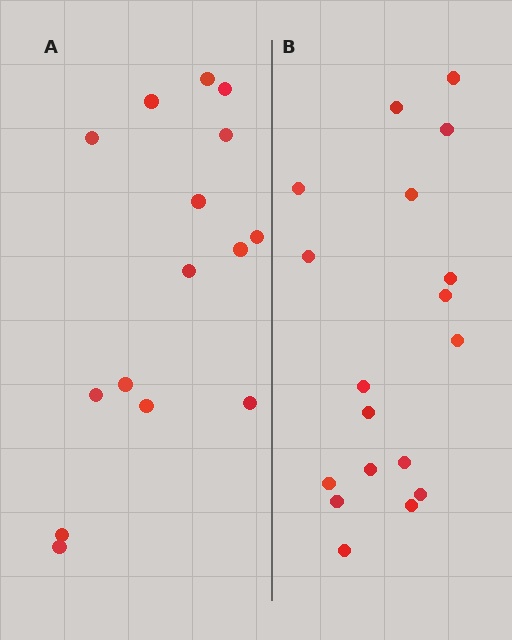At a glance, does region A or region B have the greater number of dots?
Region B (the right region) has more dots.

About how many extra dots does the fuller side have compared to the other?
Region B has just a few more — roughly 2 or 3 more dots than region A.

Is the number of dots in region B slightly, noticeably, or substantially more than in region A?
Region B has only slightly more — the two regions are fairly close. The ratio is roughly 1.2 to 1.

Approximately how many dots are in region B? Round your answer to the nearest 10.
About 20 dots. (The exact count is 18, which rounds to 20.)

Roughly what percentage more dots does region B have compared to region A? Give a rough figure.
About 20% more.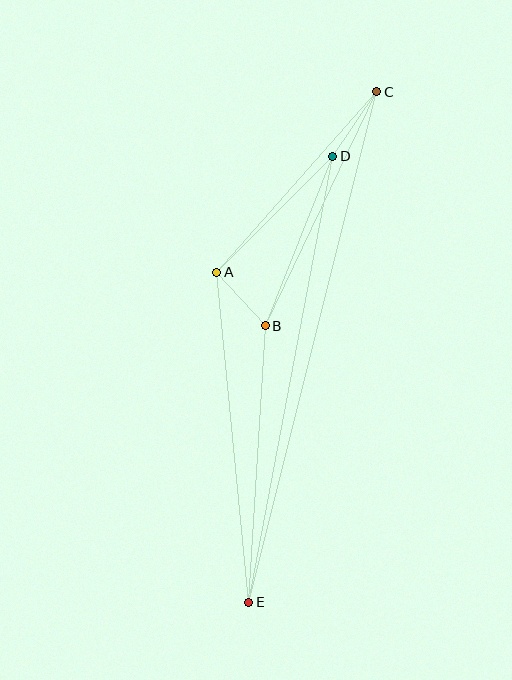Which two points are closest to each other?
Points A and B are closest to each other.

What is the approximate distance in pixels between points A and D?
The distance between A and D is approximately 164 pixels.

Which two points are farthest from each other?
Points C and E are farthest from each other.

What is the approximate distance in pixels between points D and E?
The distance between D and E is approximately 454 pixels.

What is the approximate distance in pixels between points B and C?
The distance between B and C is approximately 260 pixels.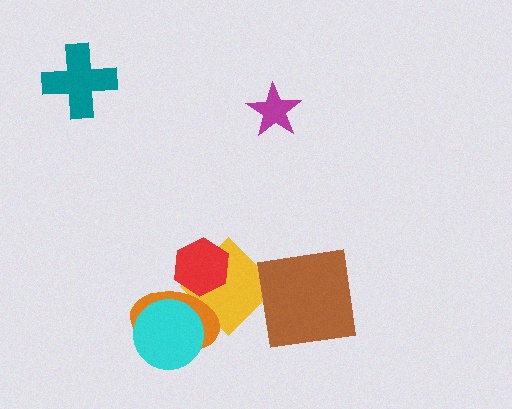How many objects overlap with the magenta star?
0 objects overlap with the magenta star.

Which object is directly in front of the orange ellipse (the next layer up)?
The cyan circle is directly in front of the orange ellipse.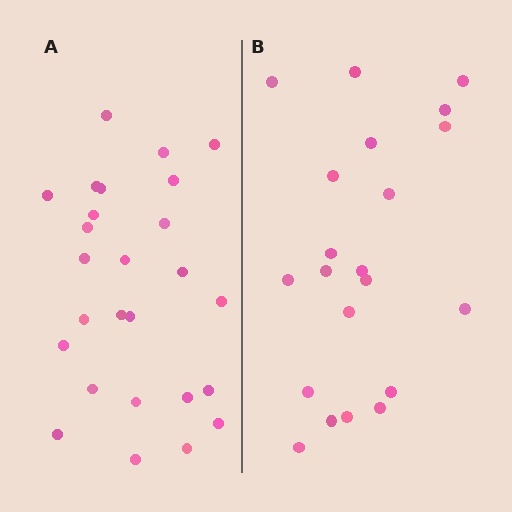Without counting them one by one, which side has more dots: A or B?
Region A (the left region) has more dots.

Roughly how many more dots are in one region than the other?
Region A has about 5 more dots than region B.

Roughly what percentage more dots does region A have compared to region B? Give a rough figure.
About 25% more.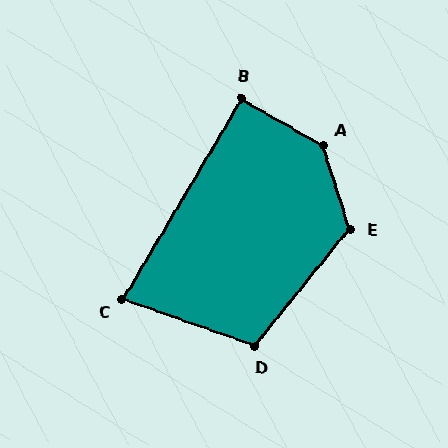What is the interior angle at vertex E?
Approximately 123 degrees (obtuse).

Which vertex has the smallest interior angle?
C, at approximately 79 degrees.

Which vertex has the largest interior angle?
A, at approximately 138 degrees.